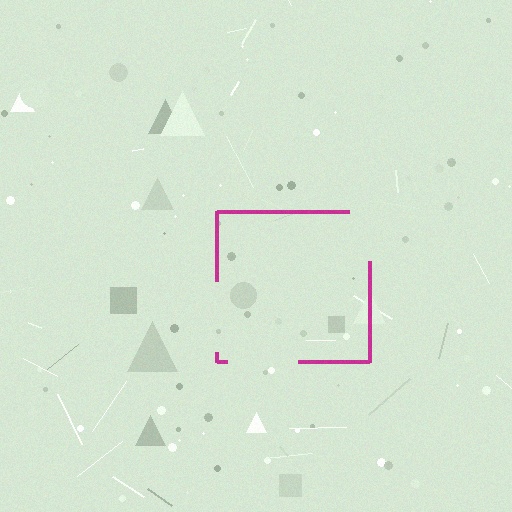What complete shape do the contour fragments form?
The contour fragments form a square.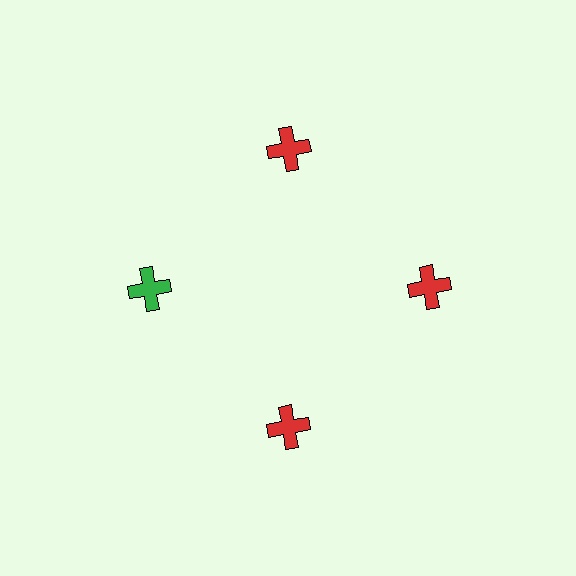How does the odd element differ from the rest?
It has a different color: green instead of red.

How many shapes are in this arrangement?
There are 4 shapes arranged in a ring pattern.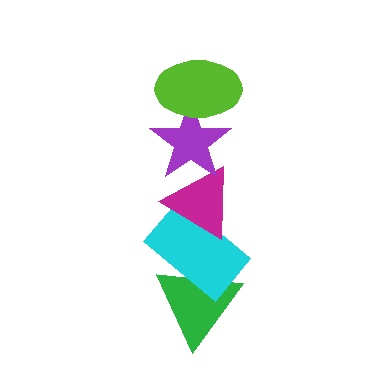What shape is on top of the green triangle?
The cyan rectangle is on top of the green triangle.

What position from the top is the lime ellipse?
The lime ellipse is 1st from the top.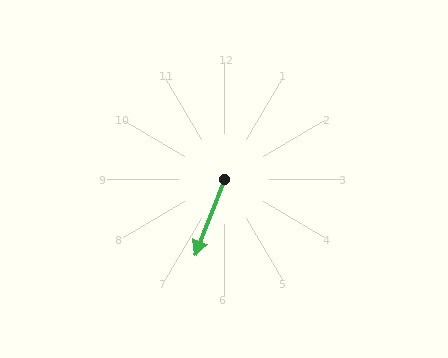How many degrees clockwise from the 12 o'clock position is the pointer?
Approximately 201 degrees.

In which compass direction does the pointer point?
South.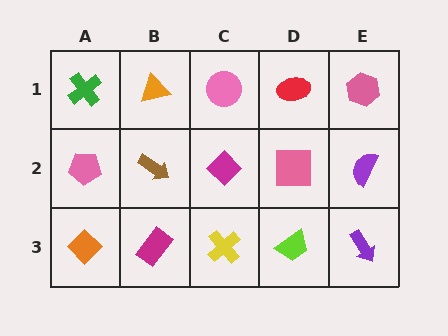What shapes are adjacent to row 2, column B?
An orange triangle (row 1, column B), a magenta rectangle (row 3, column B), a pink pentagon (row 2, column A), a magenta diamond (row 2, column C).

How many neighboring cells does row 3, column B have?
3.